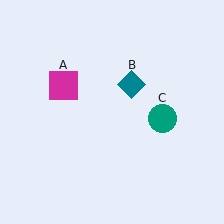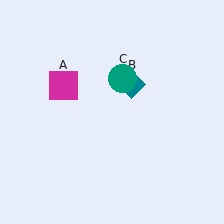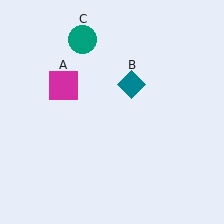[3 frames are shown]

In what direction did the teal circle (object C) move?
The teal circle (object C) moved up and to the left.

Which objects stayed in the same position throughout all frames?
Magenta square (object A) and teal diamond (object B) remained stationary.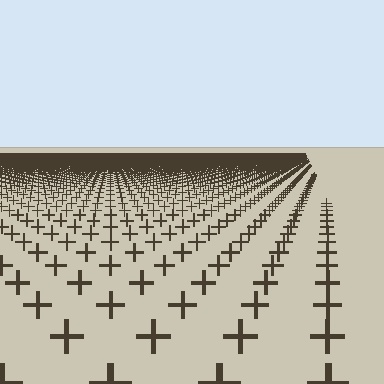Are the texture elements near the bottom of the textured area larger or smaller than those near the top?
Larger. Near the bottom, elements are closer to the viewer and appear at a bigger on-screen size.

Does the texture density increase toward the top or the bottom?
Density increases toward the top.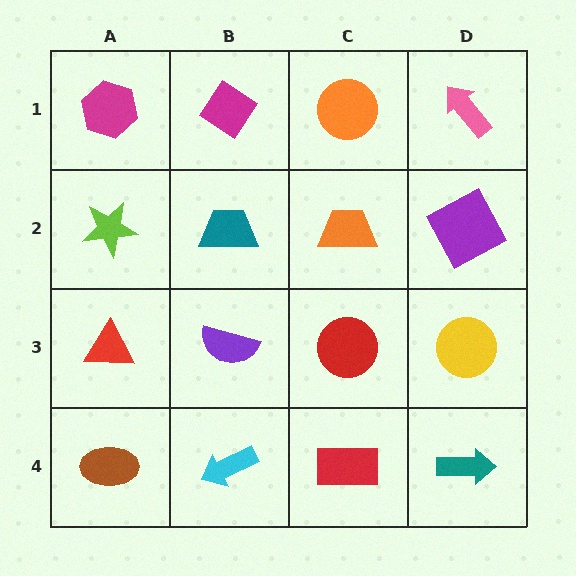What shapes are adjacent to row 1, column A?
A lime star (row 2, column A), a magenta diamond (row 1, column B).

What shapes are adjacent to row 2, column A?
A magenta hexagon (row 1, column A), a red triangle (row 3, column A), a teal trapezoid (row 2, column B).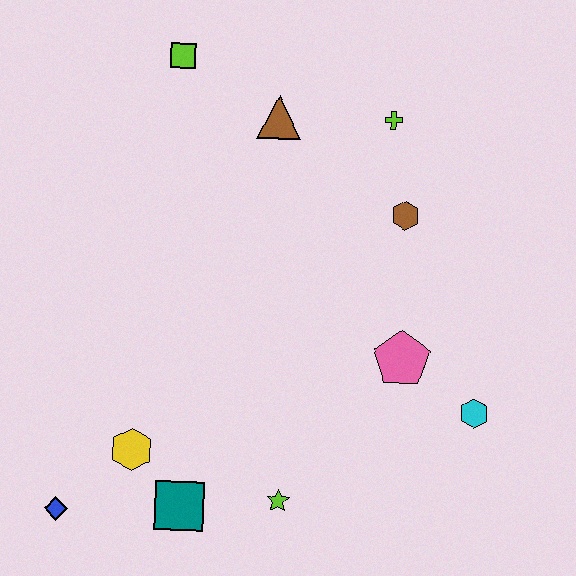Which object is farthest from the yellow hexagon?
The lime cross is farthest from the yellow hexagon.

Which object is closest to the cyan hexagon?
The pink pentagon is closest to the cyan hexagon.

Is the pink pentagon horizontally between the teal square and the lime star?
No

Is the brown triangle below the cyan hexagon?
No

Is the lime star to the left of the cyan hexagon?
Yes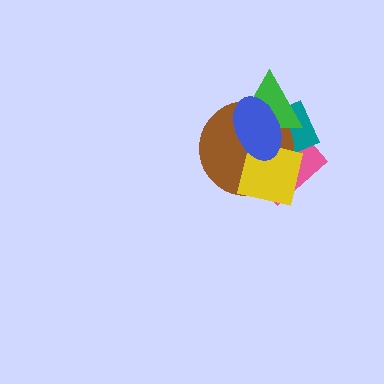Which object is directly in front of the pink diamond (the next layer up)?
The teal diamond is directly in front of the pink diamond.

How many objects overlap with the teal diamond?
5 objects overlap with the teal diamond.